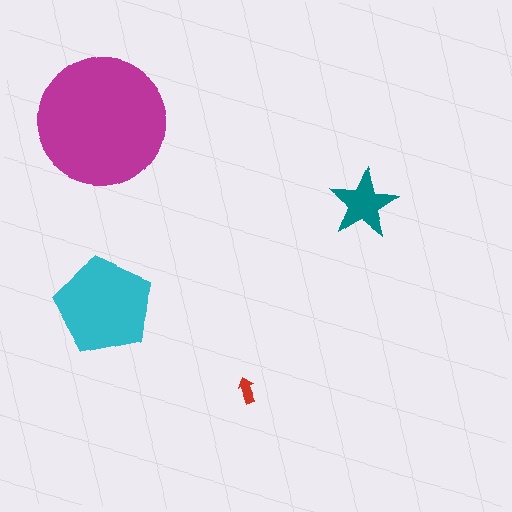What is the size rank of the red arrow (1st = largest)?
4th.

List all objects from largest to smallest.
The magenta circle, the cyan pentagon, the teal star, the red arrow.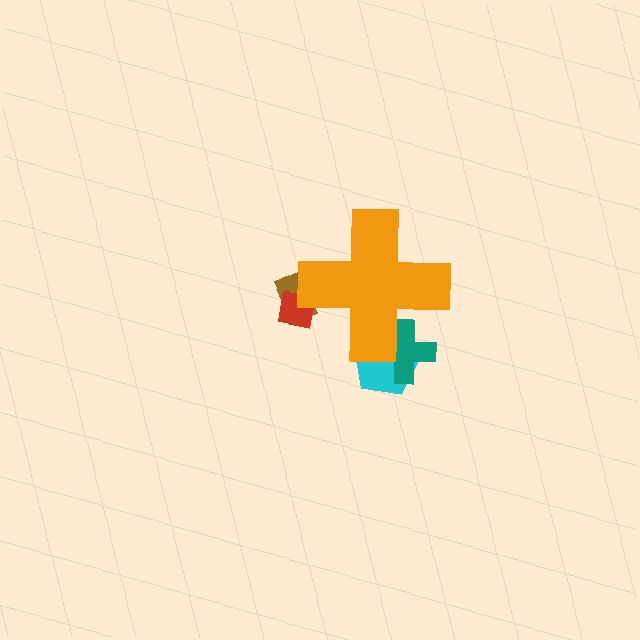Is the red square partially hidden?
Yes, the red square is partially hidden behind the orange cross.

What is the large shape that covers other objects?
An orange cross.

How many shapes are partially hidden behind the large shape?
4 shapes are partially hidden.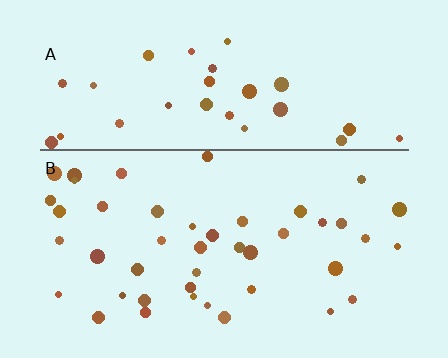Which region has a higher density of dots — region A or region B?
B (the bottom).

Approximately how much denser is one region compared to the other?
Approximately 1.2× — region B over region A.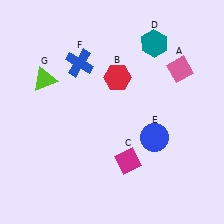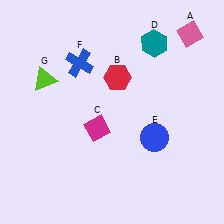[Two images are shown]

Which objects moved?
The objects that moved are: the pink diamond (A), the magenta diamond (C).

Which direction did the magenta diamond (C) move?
The magenta diamond (C) moved up.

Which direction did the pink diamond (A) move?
The pink diamond (A) moved up.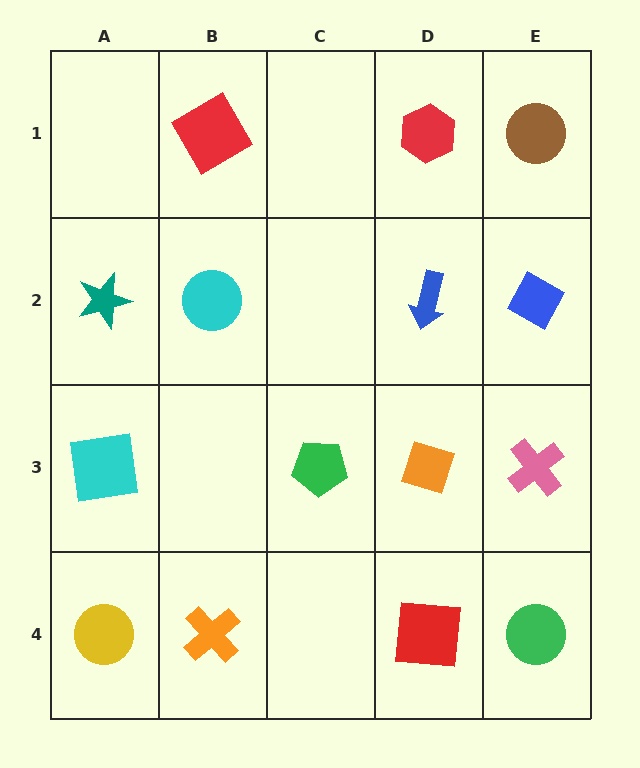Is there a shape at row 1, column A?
No, that cell is empty.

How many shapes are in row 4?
4 shapes.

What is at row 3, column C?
A green pentagon.